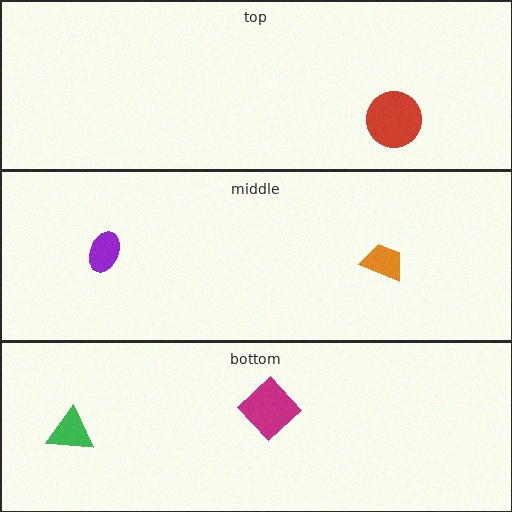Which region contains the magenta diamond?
The bottom region.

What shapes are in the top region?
The red circle.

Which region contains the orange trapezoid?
The middle region.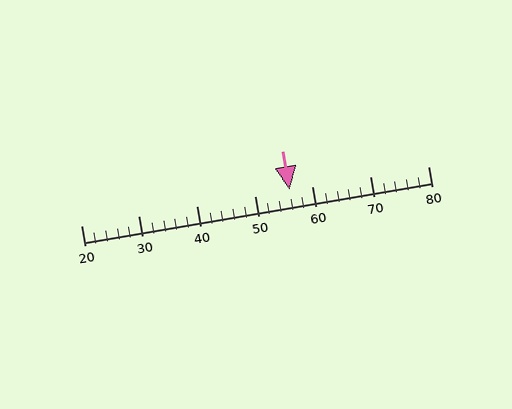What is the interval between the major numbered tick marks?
The major tick marks are spaced 10 units apart.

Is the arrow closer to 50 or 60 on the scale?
The arrow is closer to 60.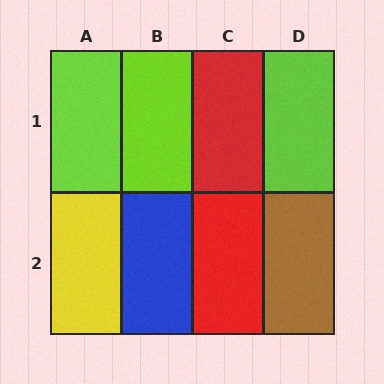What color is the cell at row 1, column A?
Lime.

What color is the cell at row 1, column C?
Red.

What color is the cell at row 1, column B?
Lime.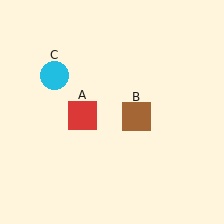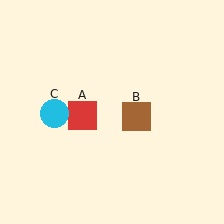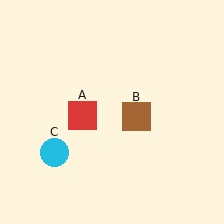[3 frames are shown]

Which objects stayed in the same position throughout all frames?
Red square (object A) and brown square (object B) remained stationary.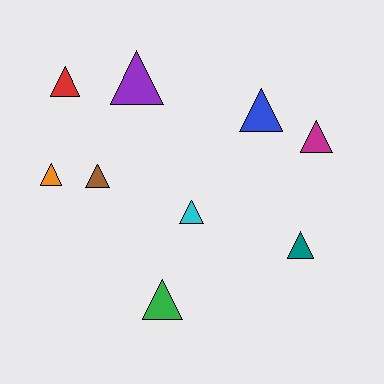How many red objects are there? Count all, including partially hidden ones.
There is 1 red object.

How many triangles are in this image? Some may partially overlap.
There are 9 triangles.